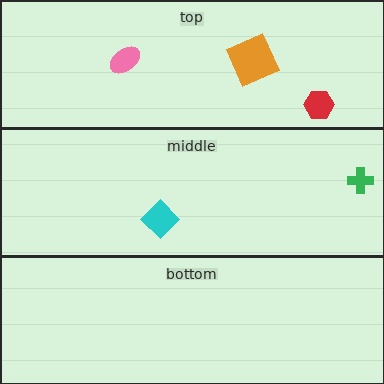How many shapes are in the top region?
3.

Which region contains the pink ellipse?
The top region.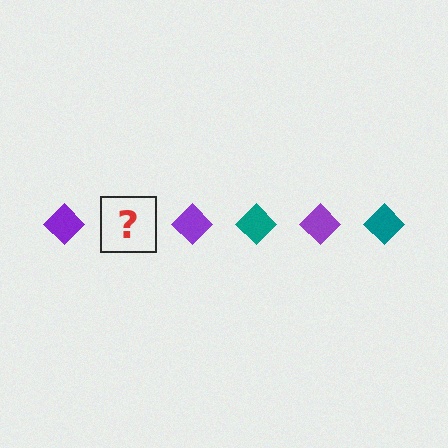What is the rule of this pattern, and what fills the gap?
The rule is that the pattern cycles through purple, teal diamonds. The gap should be filled with a teal diamond.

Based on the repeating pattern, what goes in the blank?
The blank should be a teal diamond.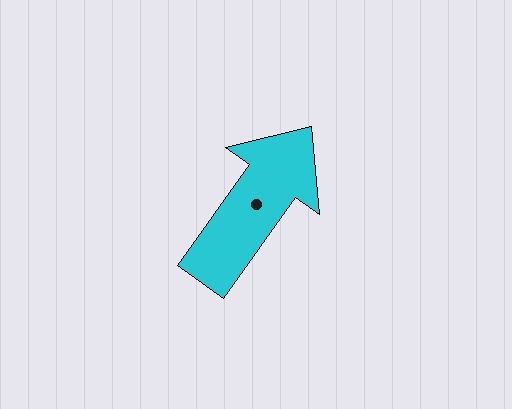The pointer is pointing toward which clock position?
Roughly 1 o'clock.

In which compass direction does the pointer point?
Northeast.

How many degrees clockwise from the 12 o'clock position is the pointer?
Approximately 35 degrees.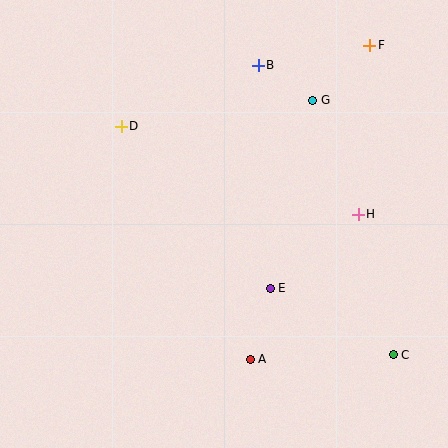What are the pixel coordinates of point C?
Point C is at (393, 355).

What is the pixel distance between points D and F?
The distance between D and F is 262 pixels.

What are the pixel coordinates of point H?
Point H is at (358, 214).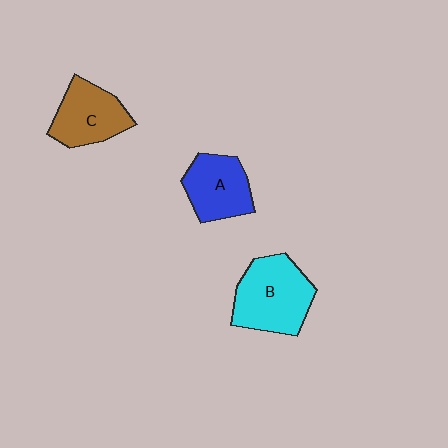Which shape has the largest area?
Shape B (cyan).